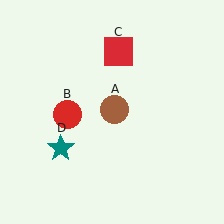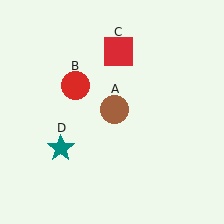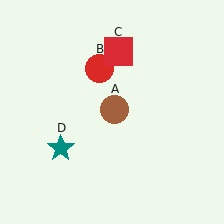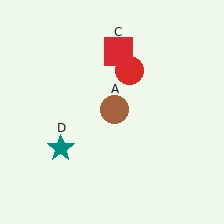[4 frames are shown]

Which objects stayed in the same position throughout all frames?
Brown circle (object A) and red square (object C) and teal star (object D) remained stationary.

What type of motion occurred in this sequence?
The red circle (object B) rotated clockwise around the center of the scene.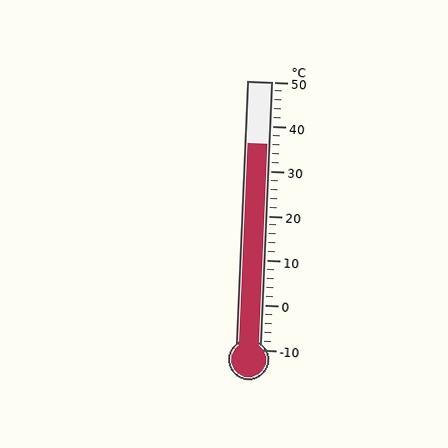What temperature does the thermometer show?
The thermometer shows approximately 36°C.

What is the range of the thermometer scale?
The thermometer scale ranges from -10°C to 50°C.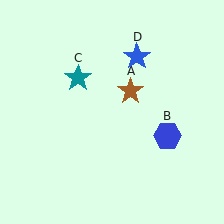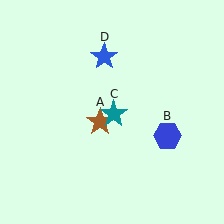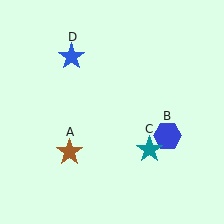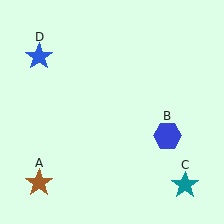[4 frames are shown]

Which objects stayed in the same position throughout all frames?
Blue hexagon (object B) remained stationary.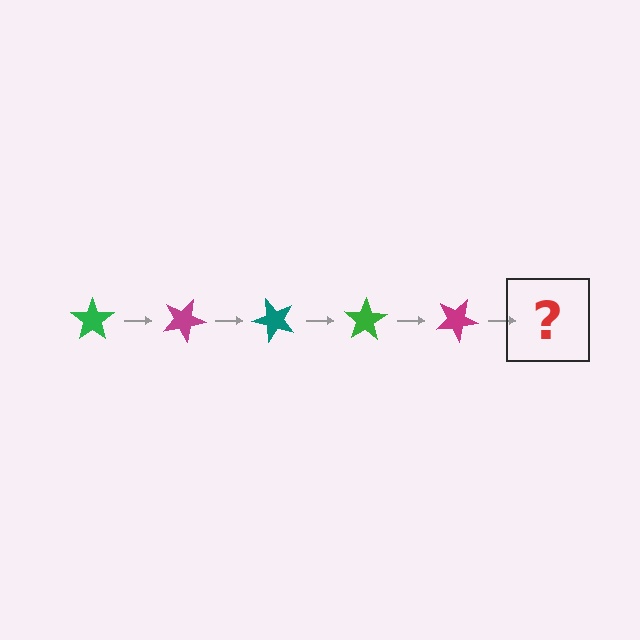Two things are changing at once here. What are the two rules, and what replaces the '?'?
The two rules are that it rotates 25 degrees each step and the color cycles through green, magenta, and teal. The '?' should be a teal star, rotated 125 degrees from the start.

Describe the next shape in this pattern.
It should be a teal star, rotated 125 degrees from the start.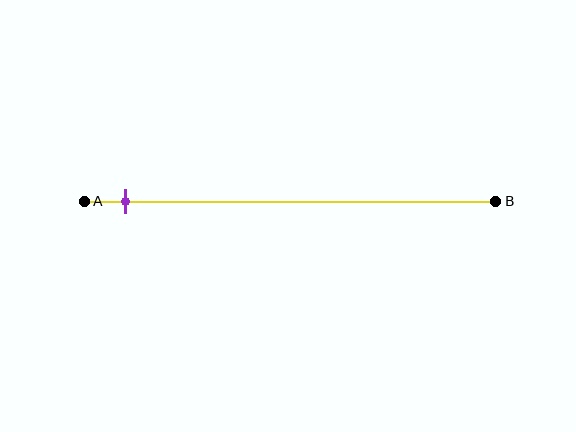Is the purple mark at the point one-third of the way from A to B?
No, the mark is at about 10% from A, not at the 33% one-third point.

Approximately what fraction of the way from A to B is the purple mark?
The purple mark is approximately 10% of the way from A to B.